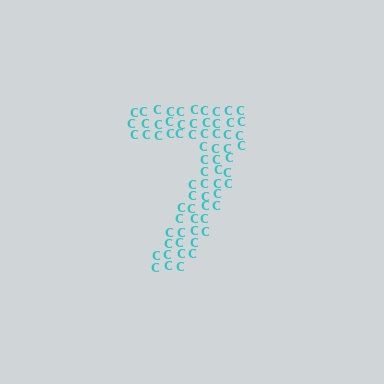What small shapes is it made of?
It is made of small letter C's.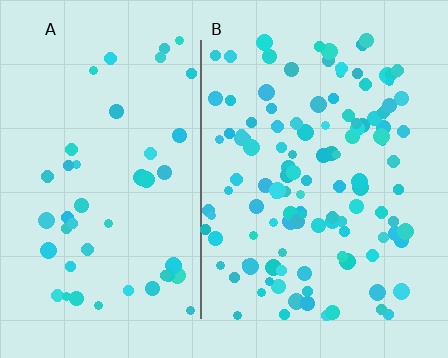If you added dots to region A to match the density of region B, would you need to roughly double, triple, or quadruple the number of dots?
Approximately triple.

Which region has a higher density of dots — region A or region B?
B (the right).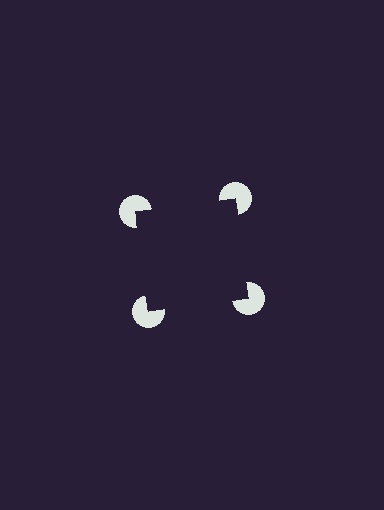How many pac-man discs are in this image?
There are 4 — one at each vertex of the illusory square.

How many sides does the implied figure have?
4 sides.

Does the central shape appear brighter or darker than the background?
It typically appears slightly darker than the background, even though no actual brightness change is drawn.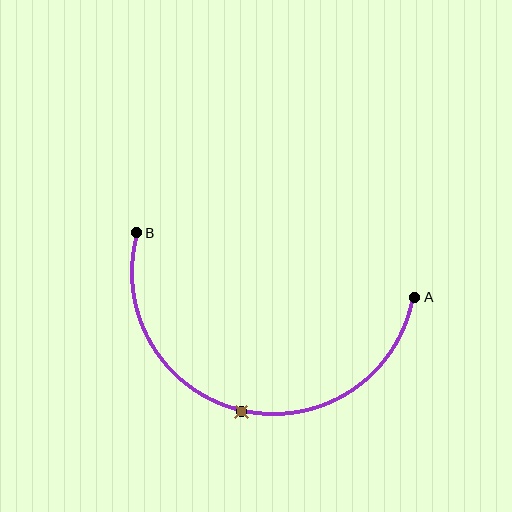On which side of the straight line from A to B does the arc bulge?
The arc bulges below the straight line connecting A and B.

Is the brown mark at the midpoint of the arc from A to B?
Yes. The brown mark lies on the arc at equal arc-length from both A and B — it is the arc midpoint.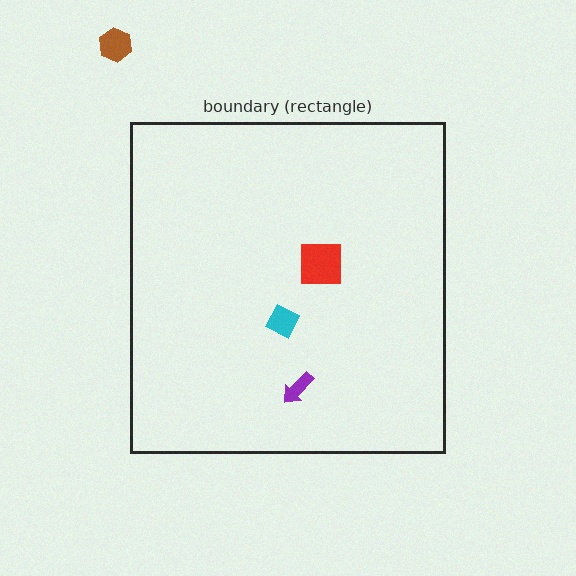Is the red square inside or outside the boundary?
Inside.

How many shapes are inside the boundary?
3 inside, 1 outside.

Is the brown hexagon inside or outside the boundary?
Outside.